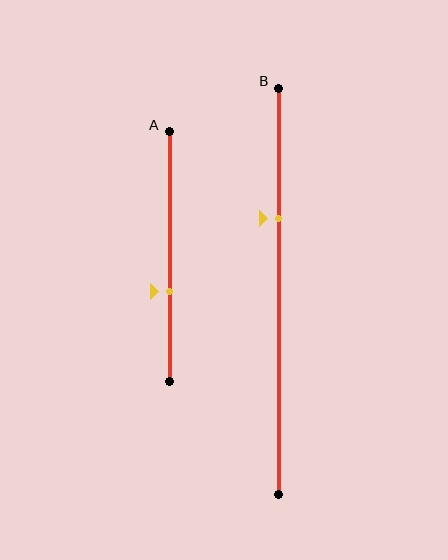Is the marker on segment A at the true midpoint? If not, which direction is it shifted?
No, the marker on segment A is shifted downward by about 14% of the segment length.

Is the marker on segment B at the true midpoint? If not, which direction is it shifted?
No, the marker on segment B is shifted upward by about 18% of the segment length.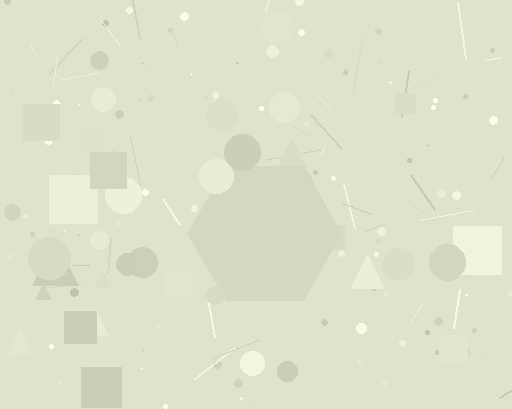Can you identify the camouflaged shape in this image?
The camouflaged shape is a hexagon.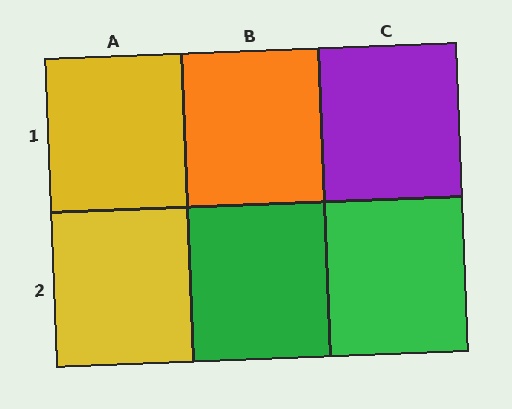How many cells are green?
2 cells are green.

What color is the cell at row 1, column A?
Yellow.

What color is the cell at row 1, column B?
Orange.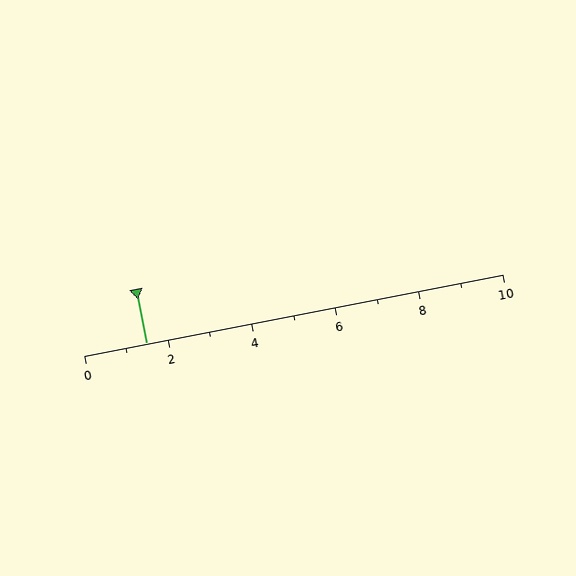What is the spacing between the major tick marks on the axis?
The major ticks are spaced 2 apart.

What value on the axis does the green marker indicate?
The marker indicates approximately 1.5.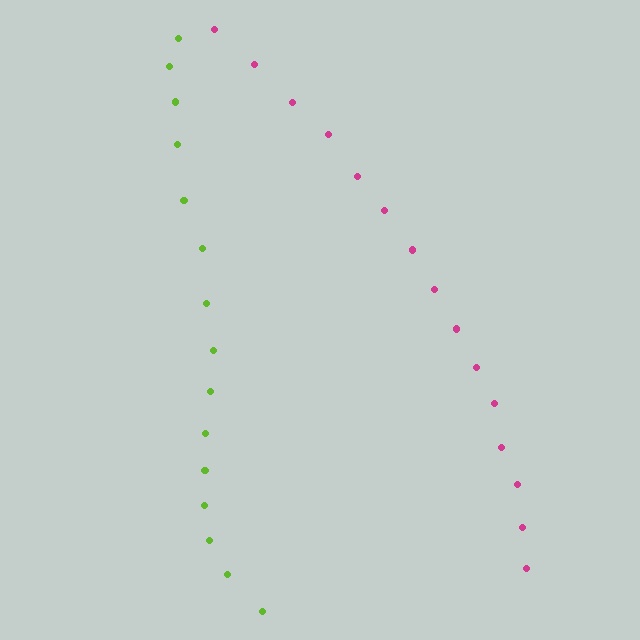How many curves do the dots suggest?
There are 2 distinct paths.